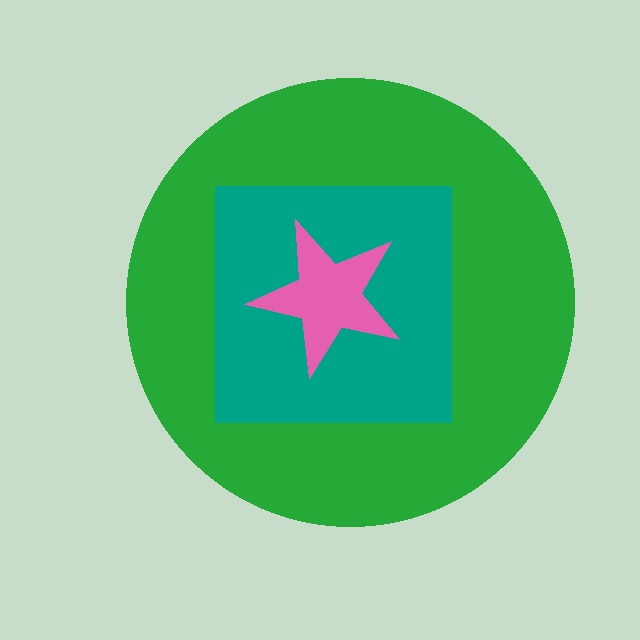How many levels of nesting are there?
3.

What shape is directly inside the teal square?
The pink star.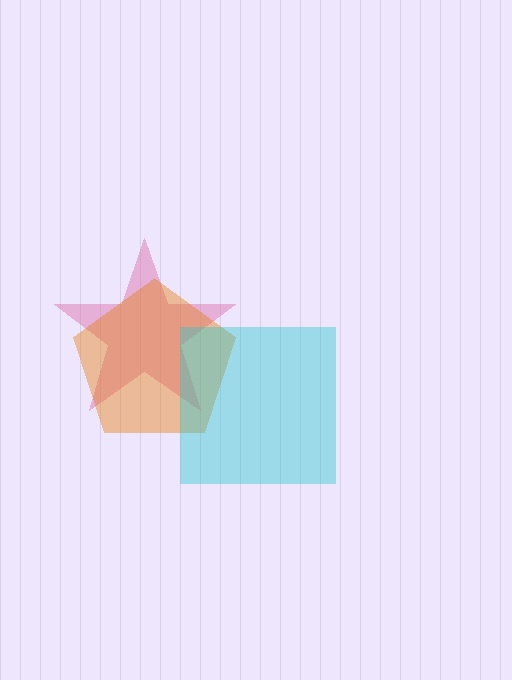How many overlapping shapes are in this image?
There are 3 overlapping shapes in the image.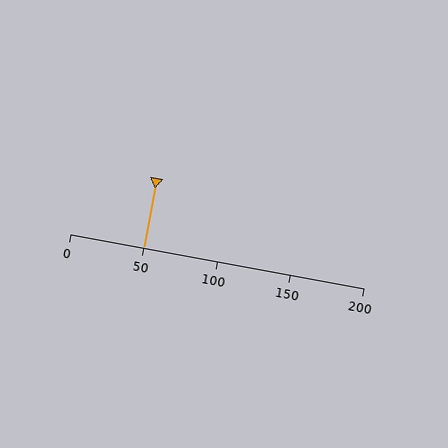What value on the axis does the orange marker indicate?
The marker indicates approximately 50.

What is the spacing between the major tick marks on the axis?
The major ticks are spaced 50 apart.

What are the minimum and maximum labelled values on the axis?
The axis runs from 0 to 200.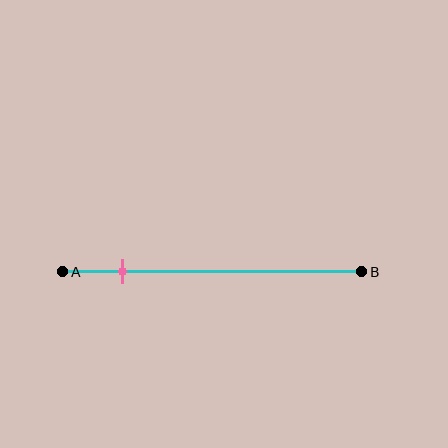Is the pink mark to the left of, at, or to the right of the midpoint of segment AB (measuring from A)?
The pink mark is to the left of the midpoint of segment AB.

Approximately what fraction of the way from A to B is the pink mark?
The pink mark is approximately 20% of the way from A to B.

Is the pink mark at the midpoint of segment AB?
No, the mark is at about 20% from A, not at the 50% midpoint.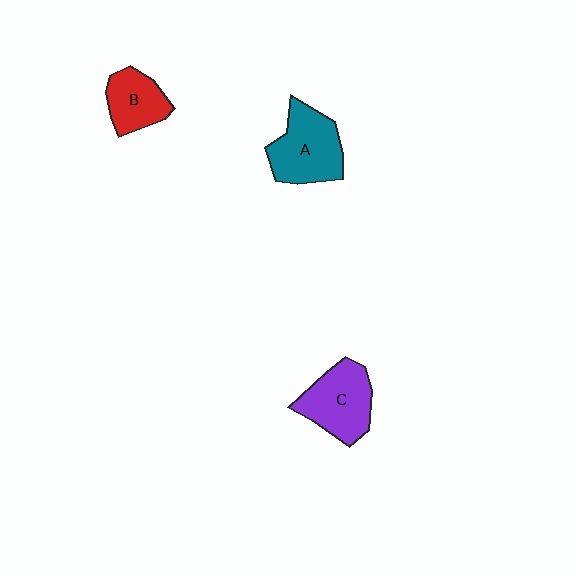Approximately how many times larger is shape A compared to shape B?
Approximately 1.5 times.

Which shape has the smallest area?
Shape B (red).